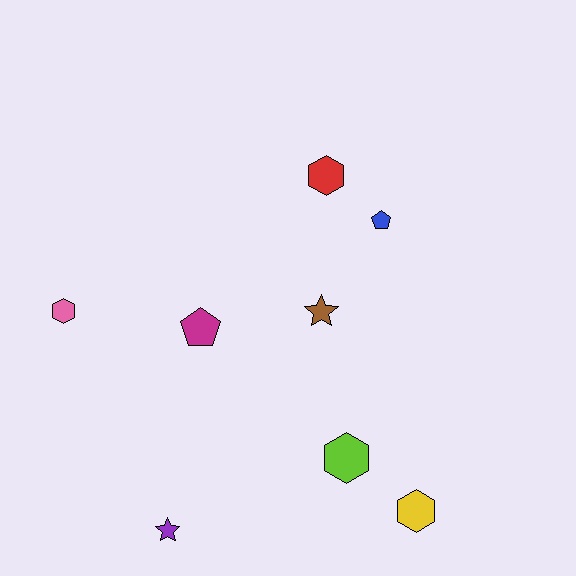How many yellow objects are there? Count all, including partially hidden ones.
There is 1 yellow object.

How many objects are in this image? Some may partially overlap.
There are 8 objects.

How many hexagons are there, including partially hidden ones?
There are 4 hexagons.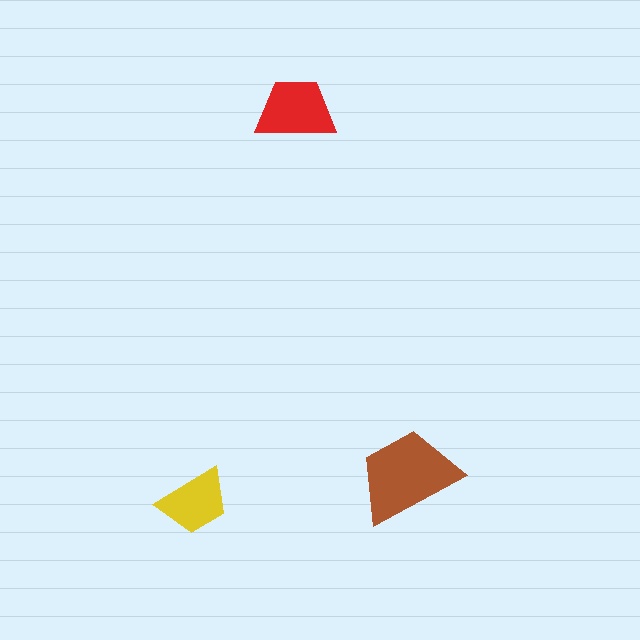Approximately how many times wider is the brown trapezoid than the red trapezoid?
About 1.5 times wider.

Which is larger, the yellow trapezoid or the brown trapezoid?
The brown one.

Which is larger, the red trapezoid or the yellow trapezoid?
The red one.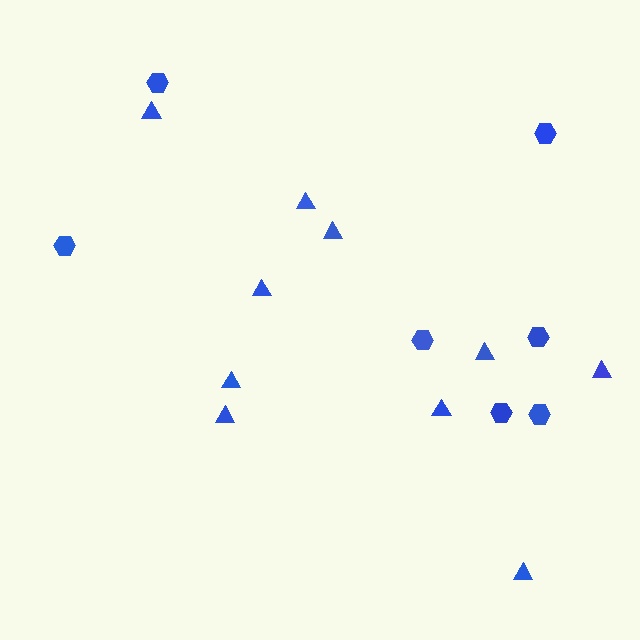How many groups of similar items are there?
There are 2 groups: one group of triangles (10) and one group of hexagons (7).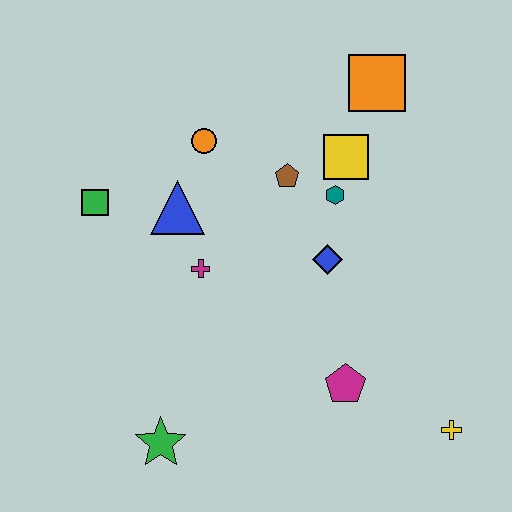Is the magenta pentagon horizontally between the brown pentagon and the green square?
No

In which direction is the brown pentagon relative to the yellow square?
The brown pentagon is to the left of the yellow square.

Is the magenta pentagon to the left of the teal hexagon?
No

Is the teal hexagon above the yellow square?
No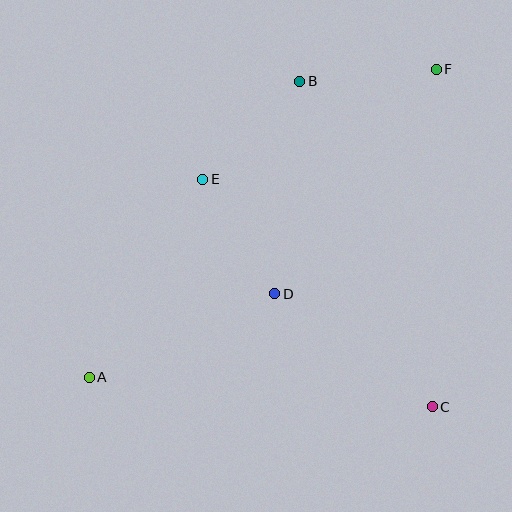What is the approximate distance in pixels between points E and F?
The distance between E and F is approximately 258 pixels.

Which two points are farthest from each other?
Points A and F are farthest from each other.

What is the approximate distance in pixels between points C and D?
The distance between C and D is approximately 194 pixels.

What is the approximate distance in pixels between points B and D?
The distance between B and D is approximately 214 pixels.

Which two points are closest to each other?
Points D and E are closest to each other.